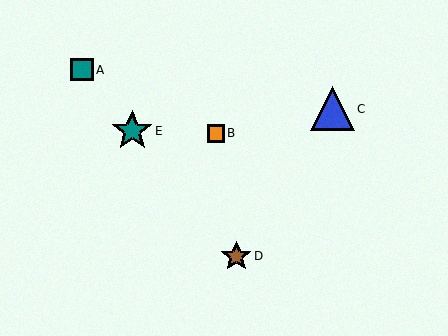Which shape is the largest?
The blue triangle (labeled C) is the largest.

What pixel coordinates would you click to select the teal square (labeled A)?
Click at (82, 70) to select the teal square A.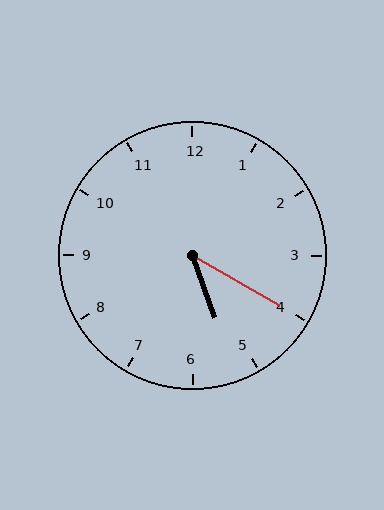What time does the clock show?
5:20.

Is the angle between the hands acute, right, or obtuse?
It is acute.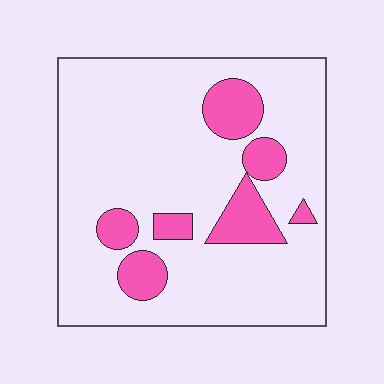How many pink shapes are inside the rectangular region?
7.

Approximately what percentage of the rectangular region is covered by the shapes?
Approximately 15%.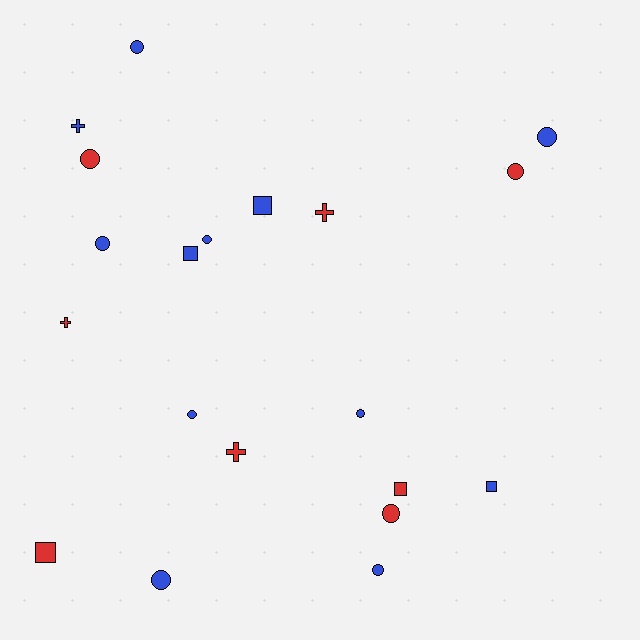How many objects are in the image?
There are 20 objects.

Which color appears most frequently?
Blue, with 12 objects.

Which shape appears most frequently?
Circle, with 11 objects.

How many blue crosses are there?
There is 1 blue cross.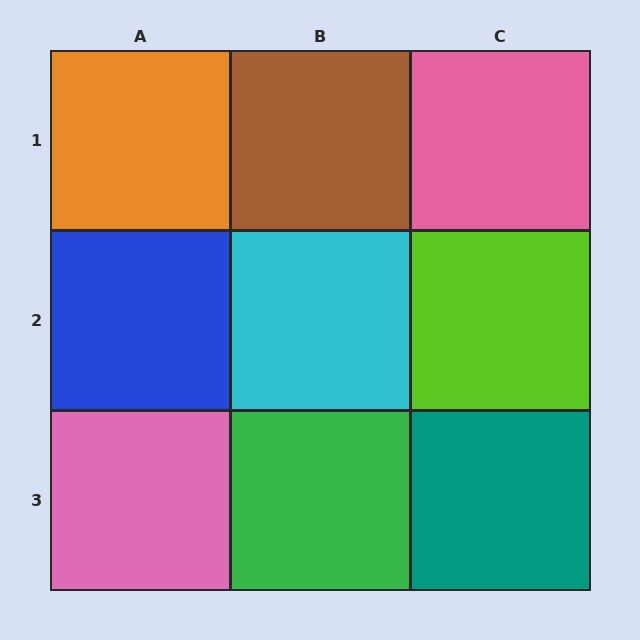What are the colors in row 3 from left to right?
Pink, green, teal.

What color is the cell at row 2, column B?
Cyan.